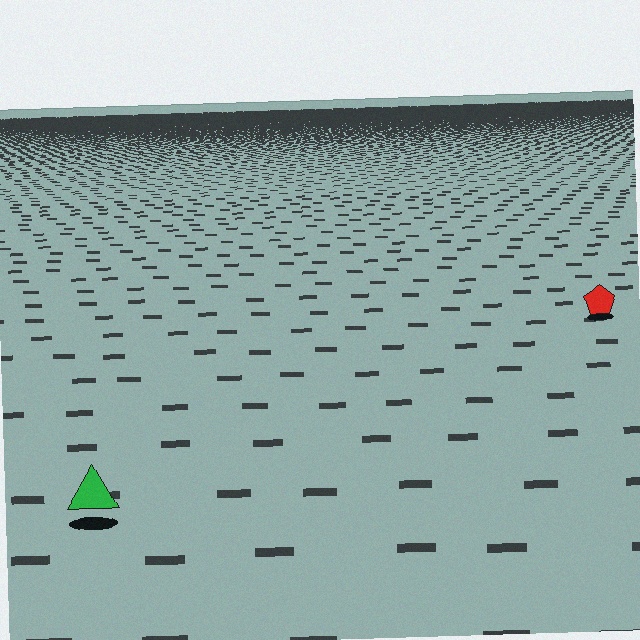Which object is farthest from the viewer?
The red pentagon is farthest from the viewer. It appears smaller and the ground texture around it is denser.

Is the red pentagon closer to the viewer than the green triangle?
No. The green triangle is closer — you can tell from the texture gradient: the ground texture is coarser near it.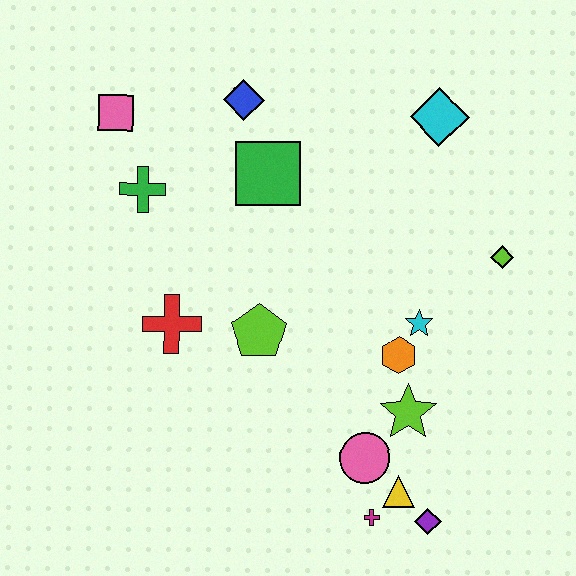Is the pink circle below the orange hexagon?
Yes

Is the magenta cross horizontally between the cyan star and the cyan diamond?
No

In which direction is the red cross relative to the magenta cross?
The red cross is to the left of the magenta cross.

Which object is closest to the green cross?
The pink square is closest to the green cross.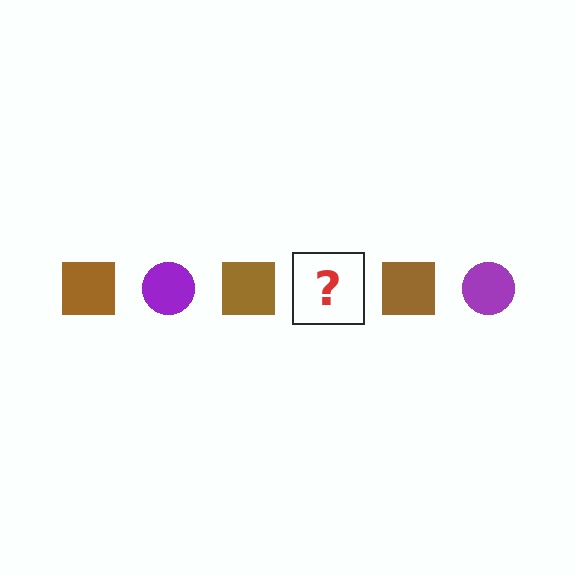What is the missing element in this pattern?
The missing element is a purple circle.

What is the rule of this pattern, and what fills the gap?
The rule is that the pattern alternates between brown square and purple circle. The gap should be filled with a purple circle.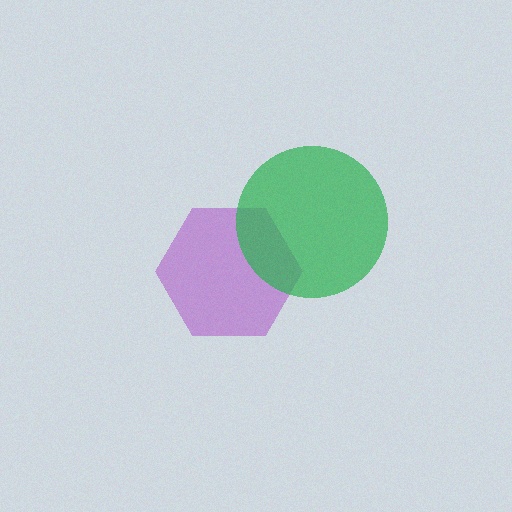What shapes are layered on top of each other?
The layered shapes are: a purple hexagon, a green circle.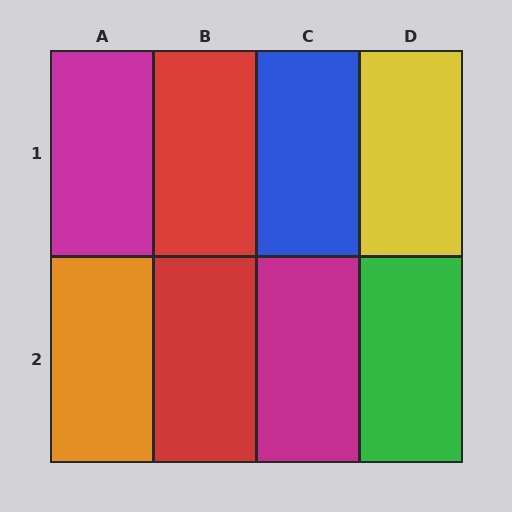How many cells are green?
1 cell is green.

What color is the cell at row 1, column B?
Red.